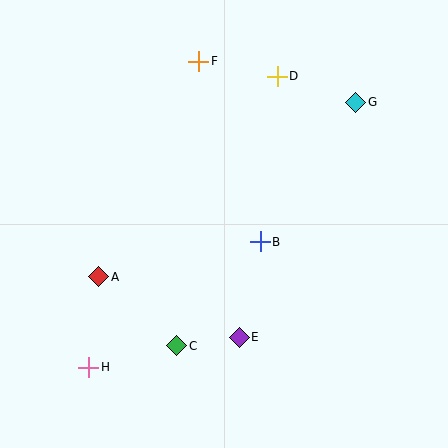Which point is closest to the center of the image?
Point B at (260, 242) is closest to the center.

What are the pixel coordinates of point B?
Point B is at (260, 242).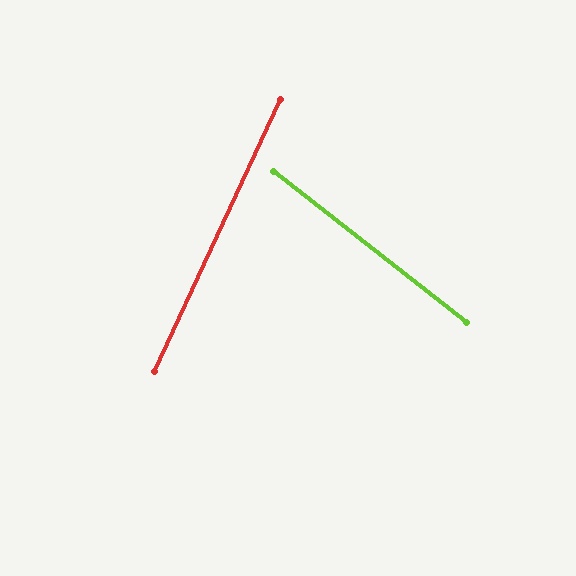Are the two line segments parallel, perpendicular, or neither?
Neither parallel nor perpendicular — they differ by about 77°.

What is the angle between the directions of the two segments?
Approximately 77 degrees.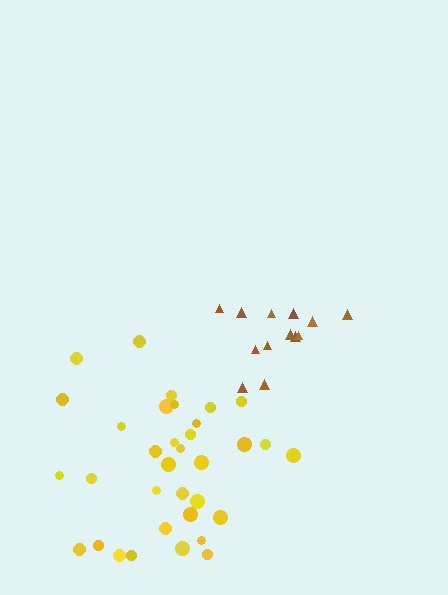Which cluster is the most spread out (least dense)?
Yellow.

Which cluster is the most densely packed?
Brown.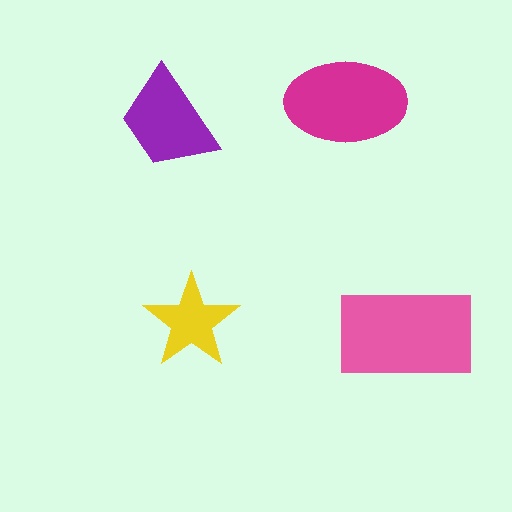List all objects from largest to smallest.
The pink rectangle, the magenta ellipse, the purple trapezoid, the yellow star.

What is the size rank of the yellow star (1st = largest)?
4th.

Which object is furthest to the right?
The pink rectangle is rightmost.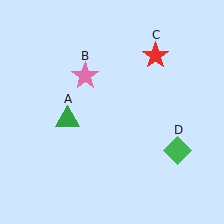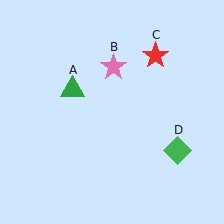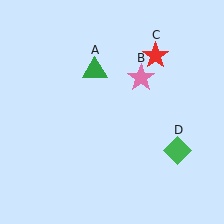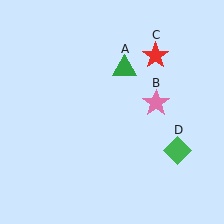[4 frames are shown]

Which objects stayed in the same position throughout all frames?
Red star (object C) and green diamond (object D) remained stationary.